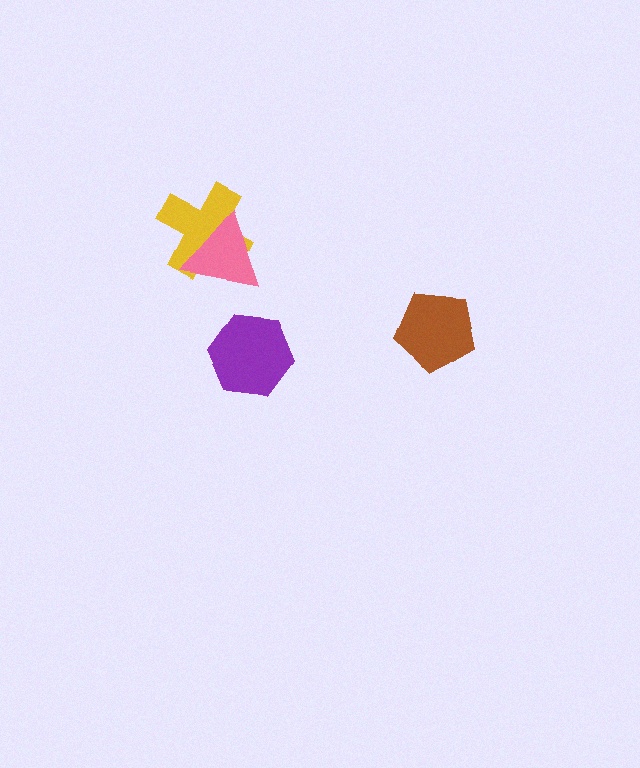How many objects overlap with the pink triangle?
1 object overlaps with the pink triangle.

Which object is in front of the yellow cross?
The pink triangle is in front of the yellow cross.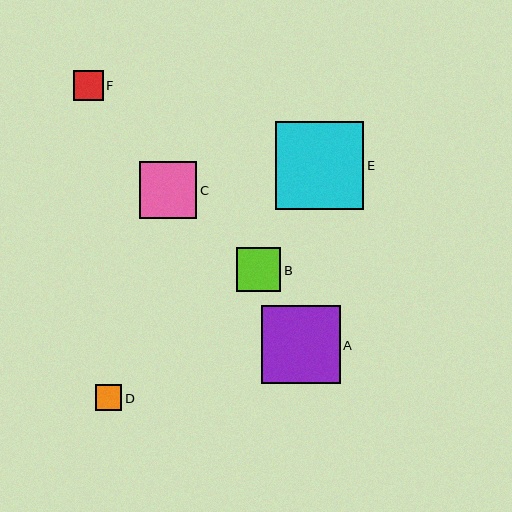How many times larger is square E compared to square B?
Square E is approximately 2.0 times the size of square B.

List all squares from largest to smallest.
From largest to smallest: E, A, C, B, F, D.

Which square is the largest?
Square E is the largest with a size of approximately 88 pixels.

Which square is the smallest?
Square D is the smallest with a size of approximately 26 pixels.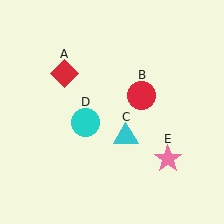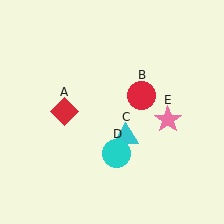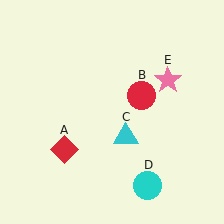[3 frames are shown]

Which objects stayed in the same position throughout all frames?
Red circle (object B) and cyan triangle (object C) remained stationary.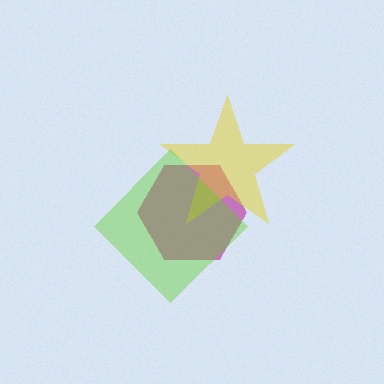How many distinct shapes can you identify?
There are 3 distinct shapes: a magenta hexagon, a yellow star, a lime diamond.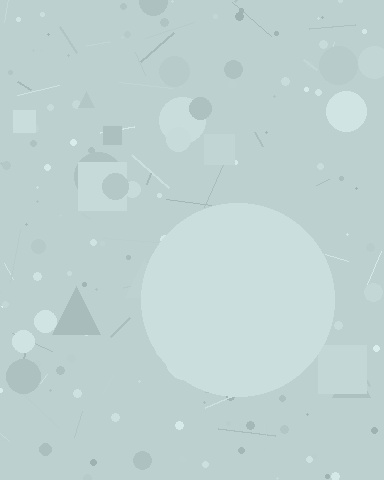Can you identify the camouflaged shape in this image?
The camouflaged shape is a circle.